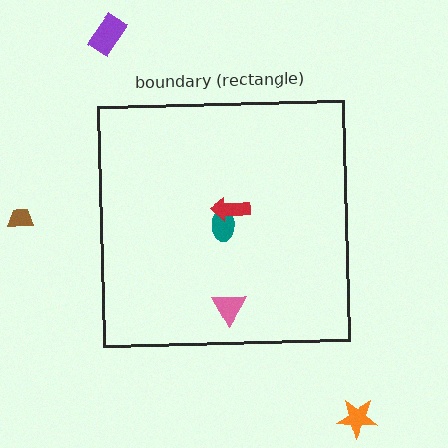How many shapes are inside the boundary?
3 inside, 3 outside.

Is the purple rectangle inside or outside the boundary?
Outside.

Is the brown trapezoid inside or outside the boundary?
Outside.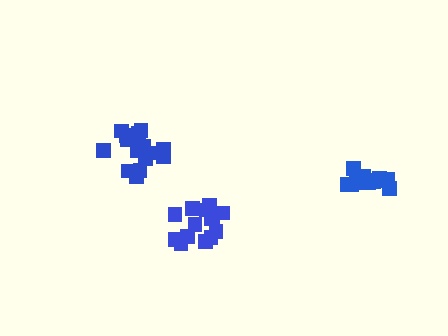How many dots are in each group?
Group 1: 18 dots, Group 2: 13 dots, Group 3: 14 dots (45 total).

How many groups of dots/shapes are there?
There are 3 groups.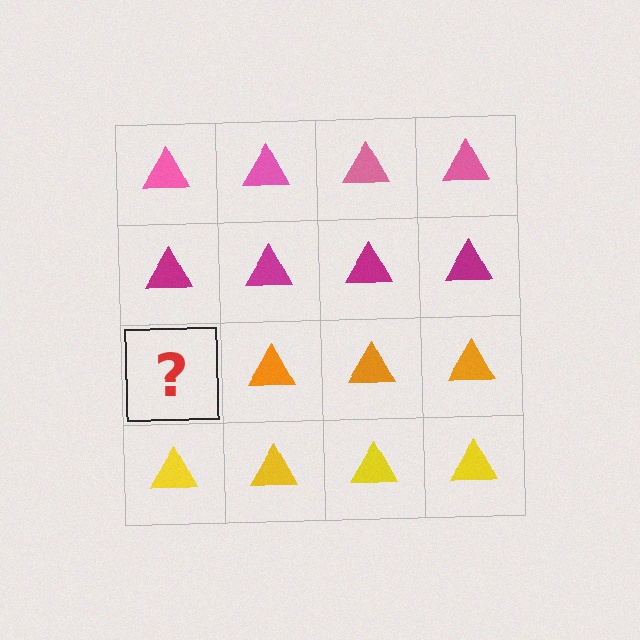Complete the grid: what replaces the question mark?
The question mark should be replaced with an orange triangle.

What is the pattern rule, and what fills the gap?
The rule is that each row has a consistent color. The gap should be filled with an orange triangle.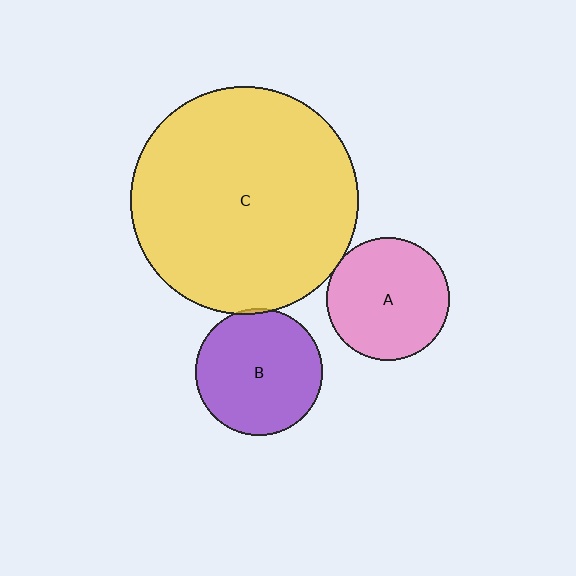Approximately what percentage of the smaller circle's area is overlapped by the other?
Approximately 5%.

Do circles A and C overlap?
Yes.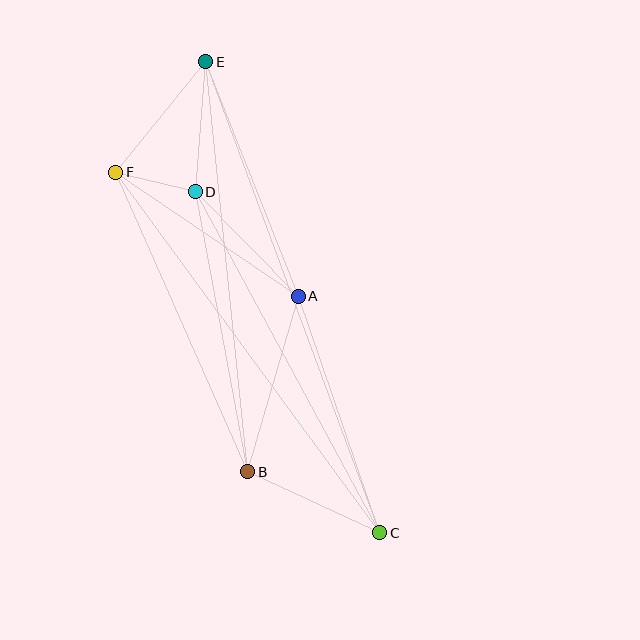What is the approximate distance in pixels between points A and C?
The distance between A and C is approximately 250 pixels.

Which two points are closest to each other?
Points D and F are closest to each other.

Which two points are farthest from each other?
Points C and E are farthest from each other.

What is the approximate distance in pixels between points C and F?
The distance between C and F is approximately 446 pixels.